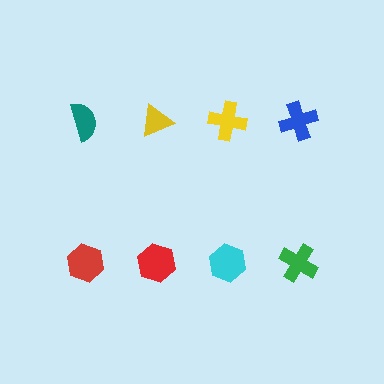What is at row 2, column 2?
A red hexagon.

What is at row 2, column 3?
A cyan hexagon.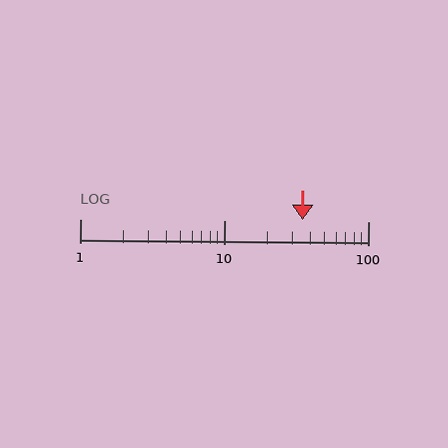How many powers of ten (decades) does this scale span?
The scale spans 2 decades, from 1 to 100.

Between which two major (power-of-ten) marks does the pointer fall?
The pointer is between 10 and 100.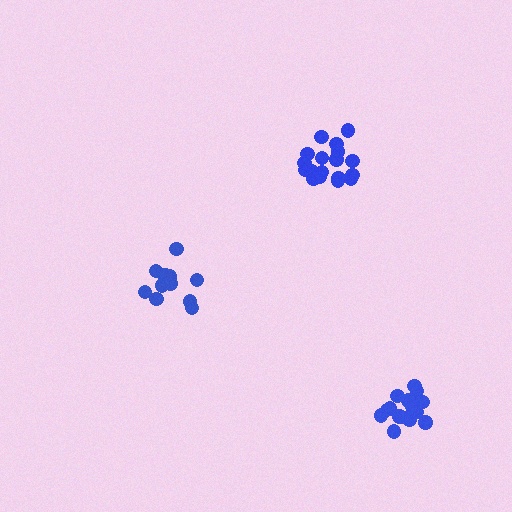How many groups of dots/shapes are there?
There are 3 groups.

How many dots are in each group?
Group 1: 12 dots, Group 2: 17 dots, Group 3: 18 dots (47 total).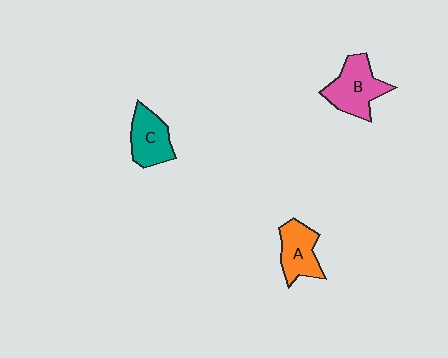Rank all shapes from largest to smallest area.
From largest to smallest: B (pink), C (teal), A (orange).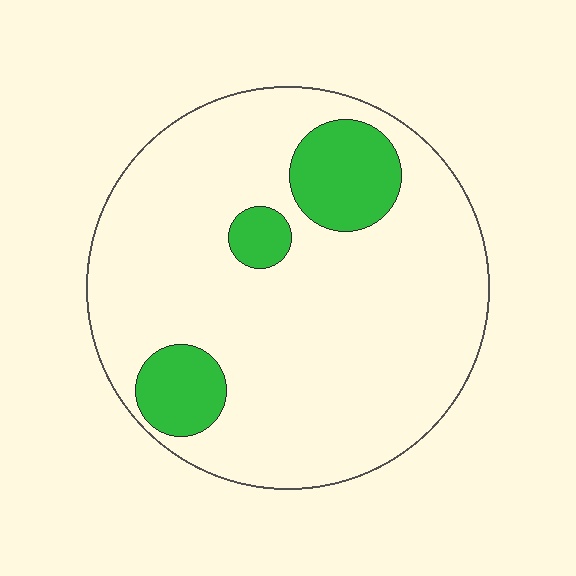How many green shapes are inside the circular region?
3.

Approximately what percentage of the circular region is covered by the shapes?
Approximately 15%.